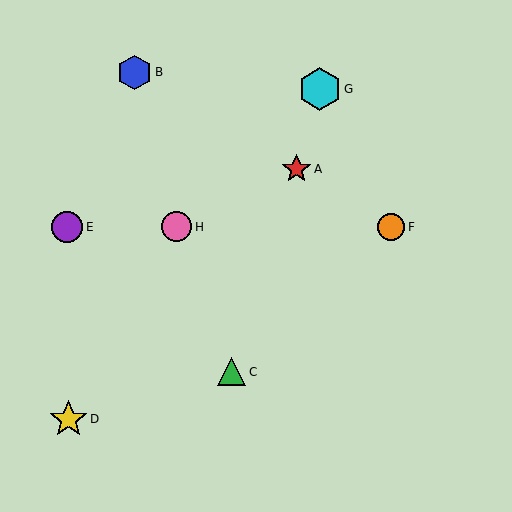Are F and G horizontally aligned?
No, F is at y≈227 and G is at y≈89.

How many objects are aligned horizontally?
3 objects (E, F, H) are aligned horizontally.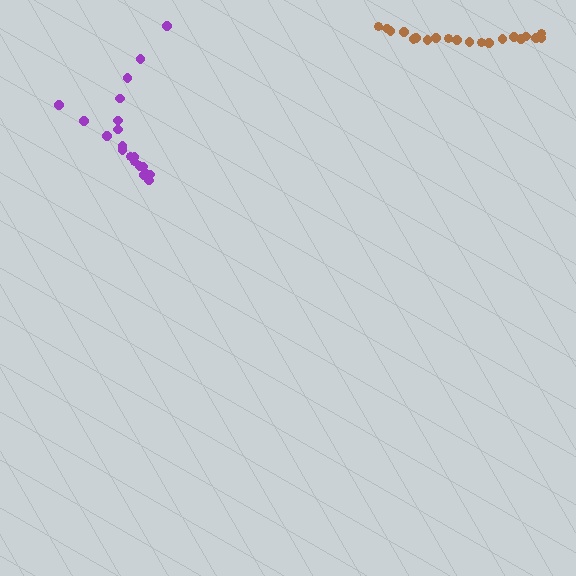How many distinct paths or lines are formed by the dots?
There are 2 distinct paths.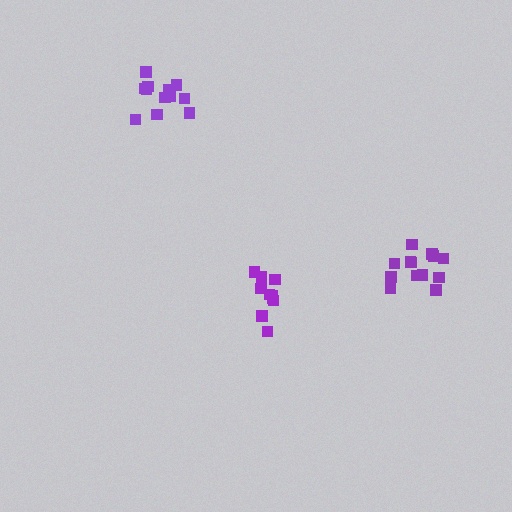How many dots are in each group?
Group 1: 10 dots, Group 2: 12 dots, Group 3: 13 dots (35 total).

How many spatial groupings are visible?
There are 3 spatial groupings.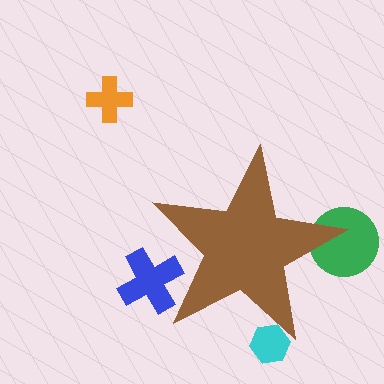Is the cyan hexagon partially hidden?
Yes, the cyan hexagon is partially hidden behind the brown star.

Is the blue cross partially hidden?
Yes, the blue cross is partially hidden behind the brown star.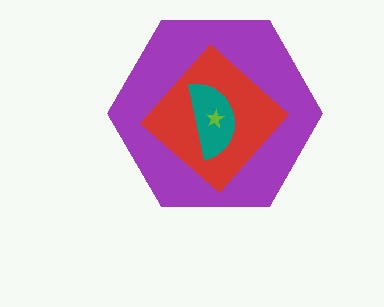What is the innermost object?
The lime star.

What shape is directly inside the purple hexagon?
The red diamond.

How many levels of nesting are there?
4.